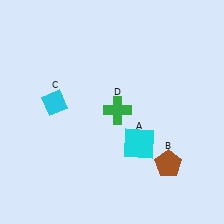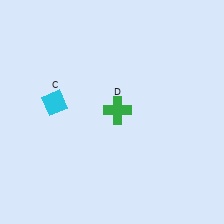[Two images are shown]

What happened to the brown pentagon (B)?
The brown pentagon (B) was removed in Image 2. It was in the bottom-right area of Image 1.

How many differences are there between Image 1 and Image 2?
There are 2 differences between the two images.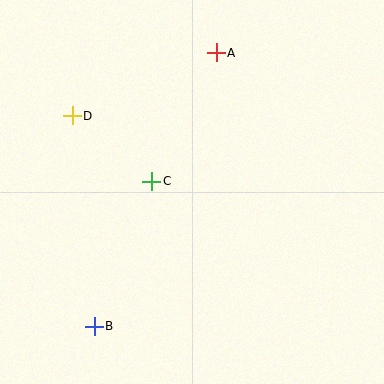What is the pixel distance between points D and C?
The distance between D and C is 103 pixels.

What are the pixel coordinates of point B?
Point B is at (94, 326).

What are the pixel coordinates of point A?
Point A is at (216, 53).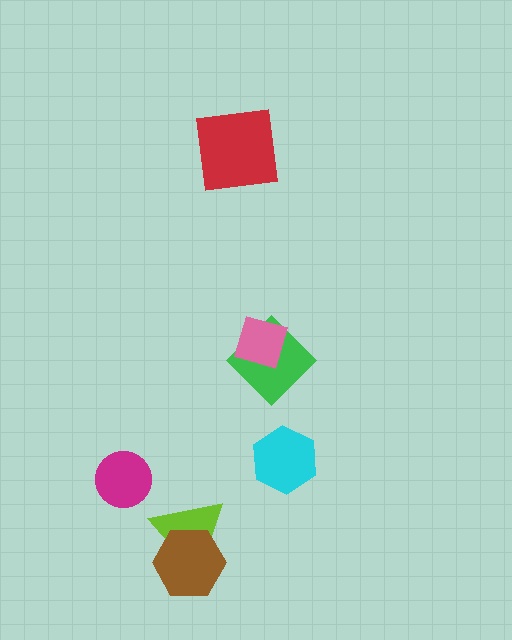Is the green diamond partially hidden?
Yes, it is partially covered by another shape.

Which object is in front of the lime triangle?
The brown hexagon is in front of the lime triangle.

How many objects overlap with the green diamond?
1 object overlaps with the green diamond.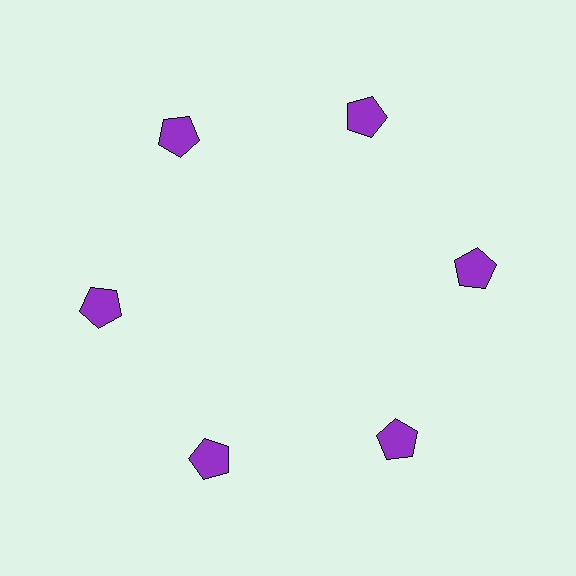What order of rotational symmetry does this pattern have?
This pattern has 6-fold rotational symmetry.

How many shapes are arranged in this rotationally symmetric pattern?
There are 6 shapes, arranged in 6 groups of 1.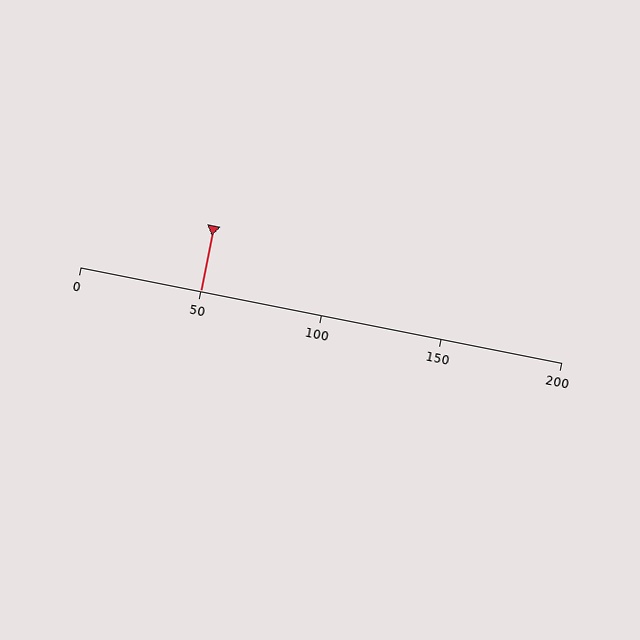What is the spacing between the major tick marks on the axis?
The major ticks are spaced 50 apart.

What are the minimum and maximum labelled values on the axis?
The axis runs from 0 to 200.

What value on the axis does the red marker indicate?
The marker indicates approximately 50.